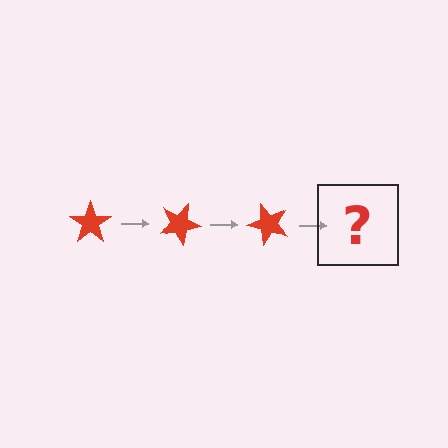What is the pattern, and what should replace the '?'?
The pattern is that the star rotates 25 degrees each step. The '?' should be a red star rotated 75 degrees.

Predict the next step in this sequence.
The next step is a red star rotated 75 degrees.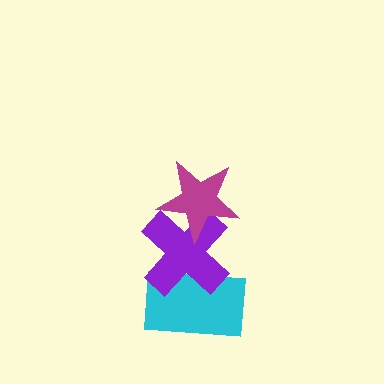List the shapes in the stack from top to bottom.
From top to bottom: the magenta star, the purple cross, the cyan rectangle.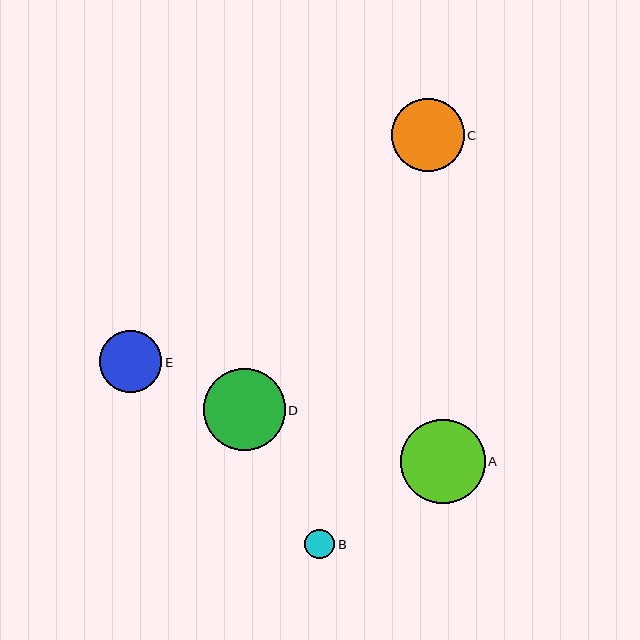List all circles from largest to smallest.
From largest to smallest: A, D, C, E, B.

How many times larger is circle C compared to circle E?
Circle C is approximately 1.2 times the size of circle E.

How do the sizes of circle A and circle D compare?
Circle A and circle D are approximately the same size.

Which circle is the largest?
Circle A is the largest with a size of approximately 84 pixels.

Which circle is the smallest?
Circle B is the smallest with a size of approximately 30 pixels.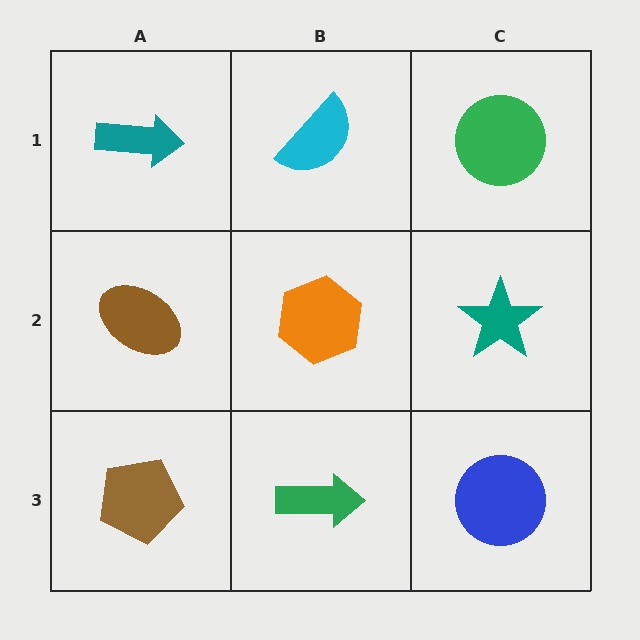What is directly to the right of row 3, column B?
A blue circle.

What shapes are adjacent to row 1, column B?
An orange hexagon (row 2, column B), a teal arrow (row 1, column A), a green circle (row 1, column C).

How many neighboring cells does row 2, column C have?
3.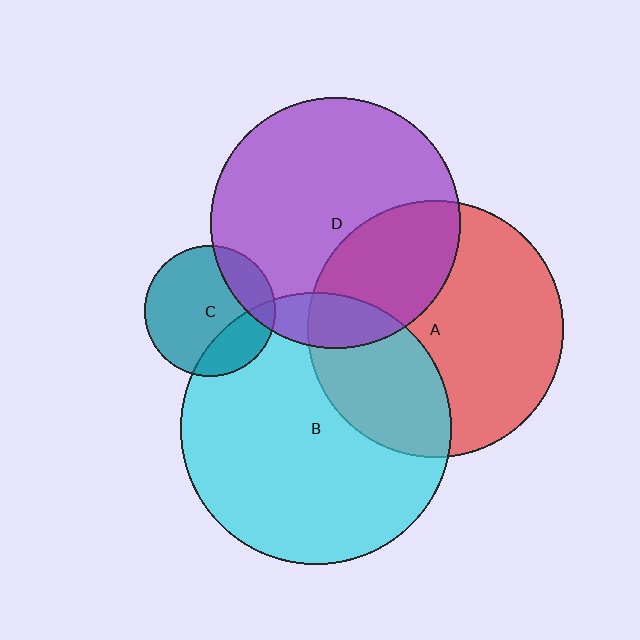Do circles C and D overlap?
Yes.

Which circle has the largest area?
Circle B (cyan).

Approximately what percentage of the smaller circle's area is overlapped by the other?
Approximately 20%.